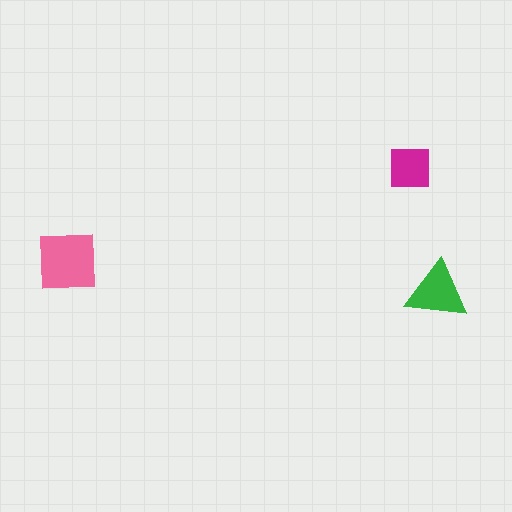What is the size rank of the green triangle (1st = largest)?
2nd.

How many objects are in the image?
There are 3 objects in the image.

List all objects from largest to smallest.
The pink square, the green triangle, the magenta square.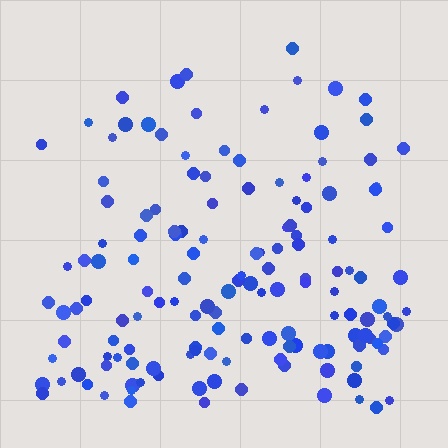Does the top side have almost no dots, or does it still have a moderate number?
Still a moderate number, just noticeably fewer than the bottom.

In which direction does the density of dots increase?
From top to bottom, with the bottom side densest.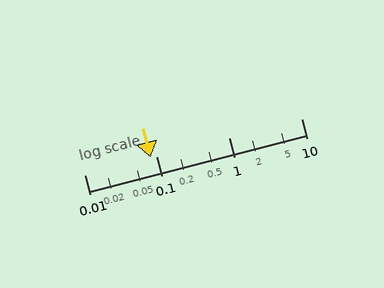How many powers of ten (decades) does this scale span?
The scale spans 3 decades, from 0.01 to 10.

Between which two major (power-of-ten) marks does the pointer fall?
The pointer is between 0.01 and 0.1.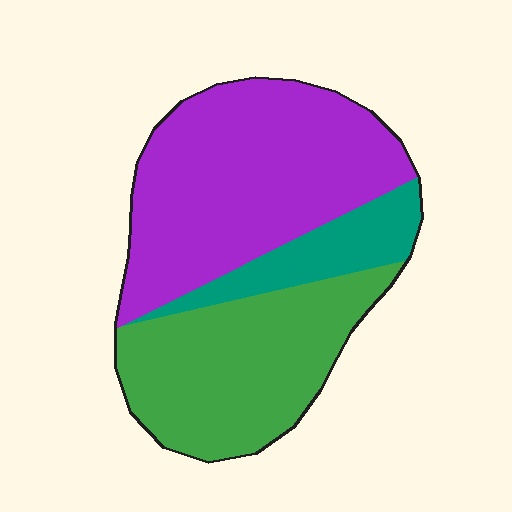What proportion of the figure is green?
Green covers around 35% of the figure.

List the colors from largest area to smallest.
From largest to smallest: purple, green, teal.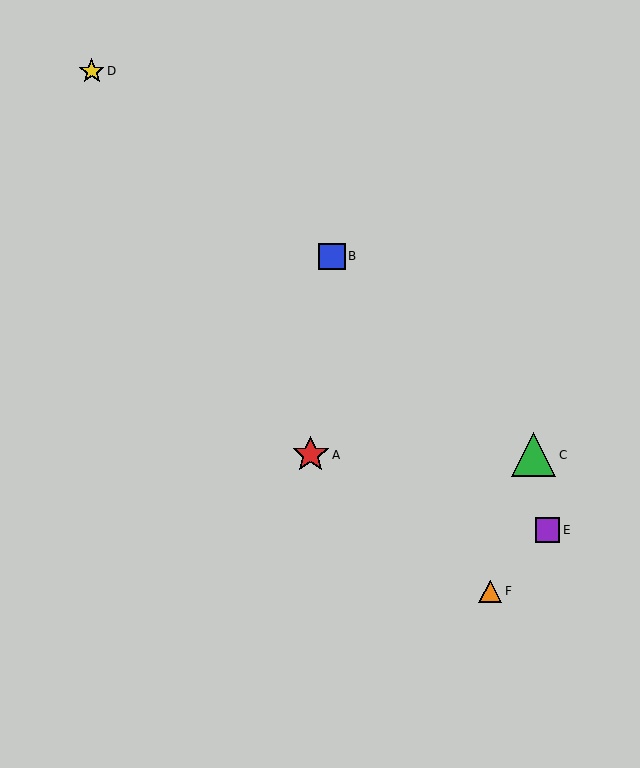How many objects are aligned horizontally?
2 objects (A, C) are aligned horizontally.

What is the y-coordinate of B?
Object B is at y≈256.